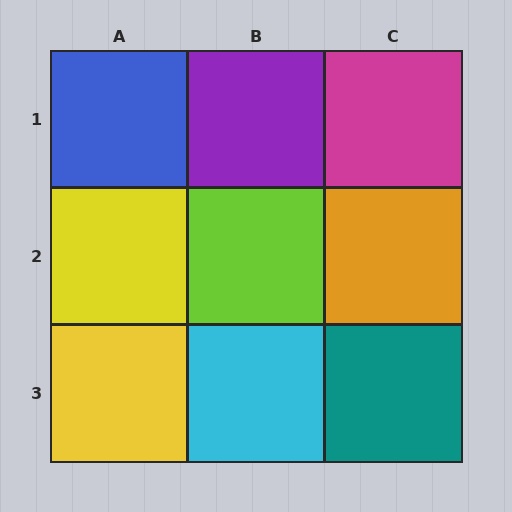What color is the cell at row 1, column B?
Purple.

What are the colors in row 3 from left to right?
Yellow, cyan, teal.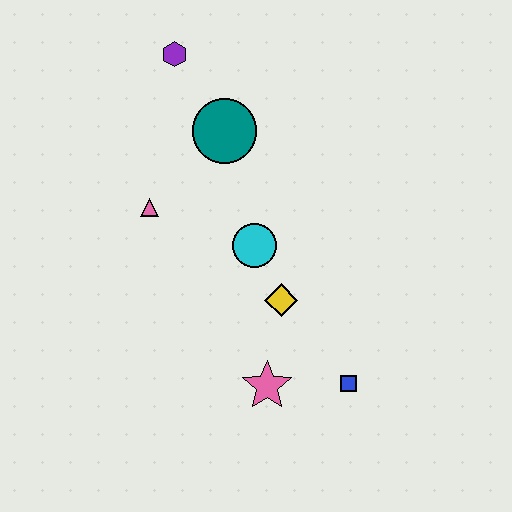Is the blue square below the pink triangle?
Yes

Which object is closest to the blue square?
The pink star is closest to the blue square.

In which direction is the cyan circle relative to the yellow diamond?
The cyan circle is above the yellow diamond.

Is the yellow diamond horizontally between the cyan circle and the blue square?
Yes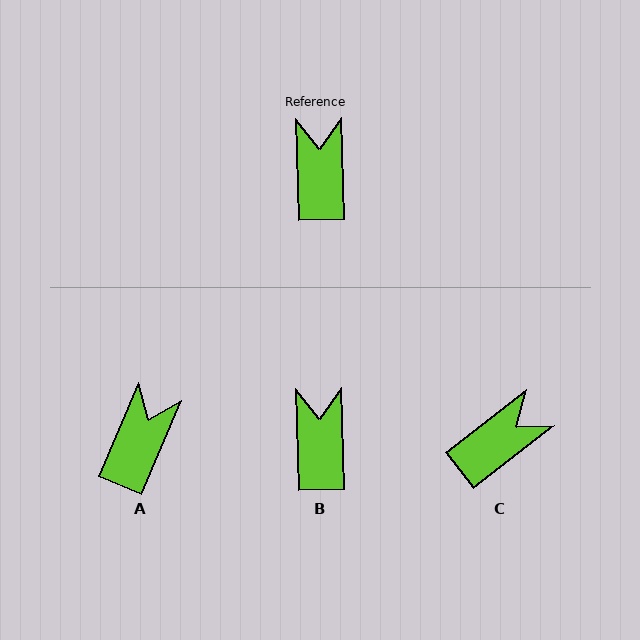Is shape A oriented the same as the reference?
No, it is off by about 24 degrees.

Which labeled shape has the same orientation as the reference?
B.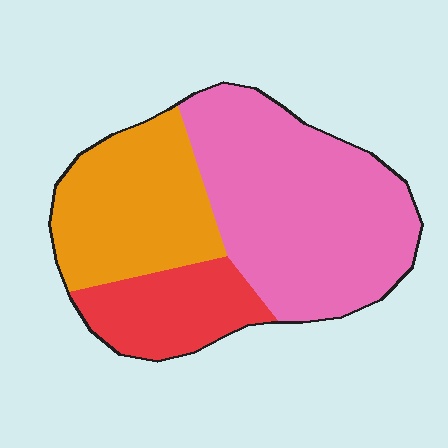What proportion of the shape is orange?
Orange covers 30% of the shape.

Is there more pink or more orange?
Pink.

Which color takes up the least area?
Red, at roughly 20%.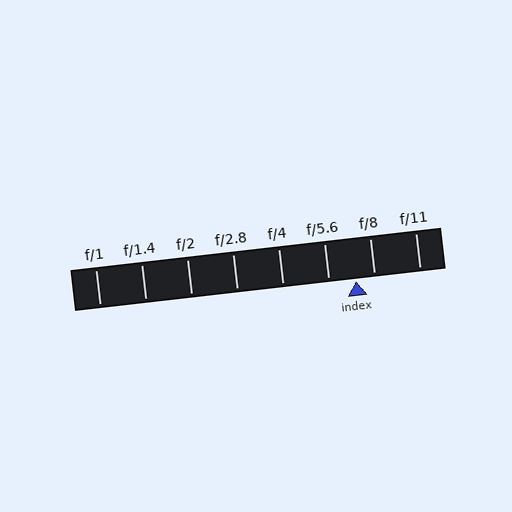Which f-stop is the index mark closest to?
The index mark is closest to f/8.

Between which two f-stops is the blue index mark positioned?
The index mark is between f/5.6 and f/8.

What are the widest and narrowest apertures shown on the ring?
The widest aperture shown is f/1 and the narrowest is f/11.